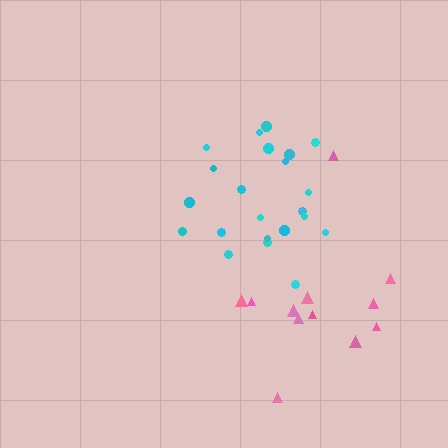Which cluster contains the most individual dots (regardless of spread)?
Cyan (22).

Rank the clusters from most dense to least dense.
cyan, pink.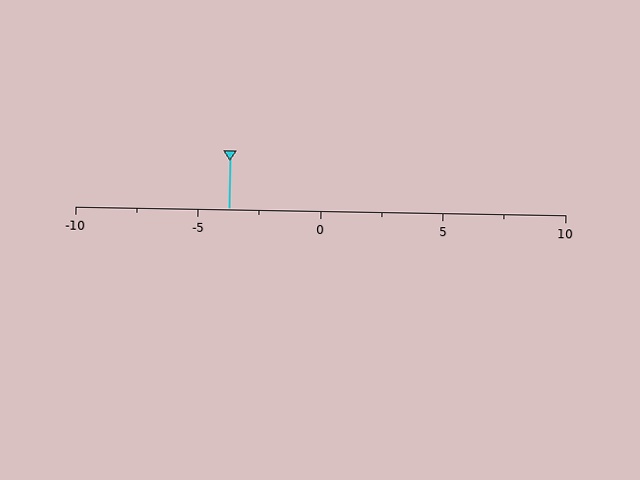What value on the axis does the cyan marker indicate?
The marker indicates approximately -3.8.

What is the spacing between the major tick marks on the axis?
The major ticks are spaced 5 apart.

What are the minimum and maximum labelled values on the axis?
The axis runs from -10 to 10.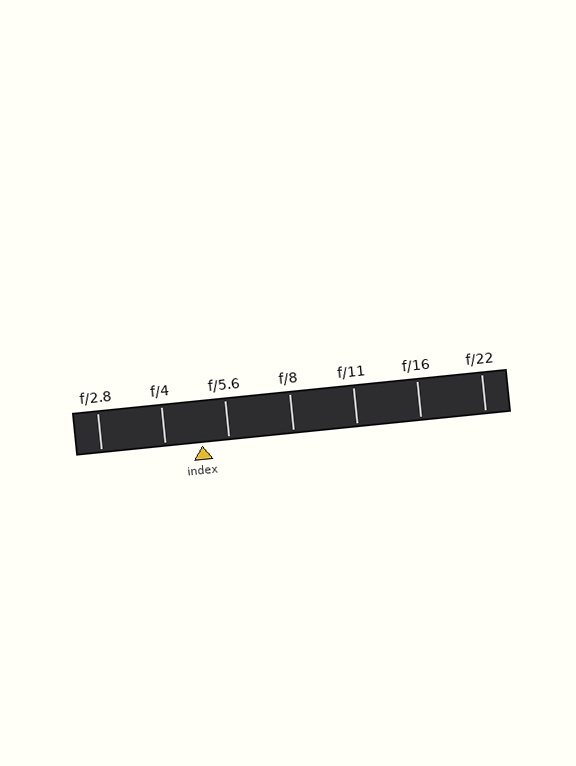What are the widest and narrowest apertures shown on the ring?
The widest aperture shown is f/2.8 and the narrowest is f/22.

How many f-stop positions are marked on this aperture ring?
There are 7 f-stop positions marked.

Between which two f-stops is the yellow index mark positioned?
The index mark is between f/4 and f/5.6.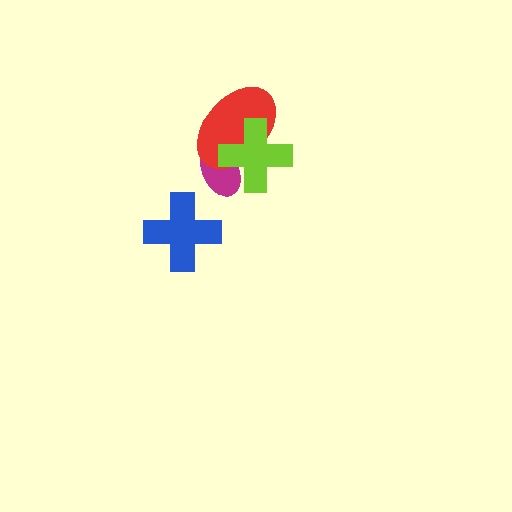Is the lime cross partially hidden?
No, no other shape covers it.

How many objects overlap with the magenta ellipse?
2 objects overlap with the magenta ellipse.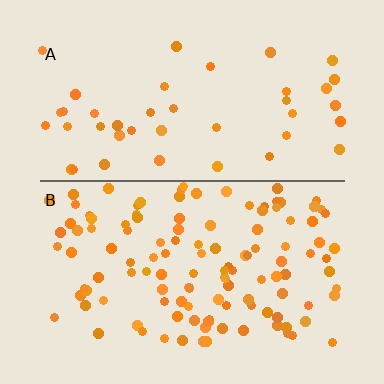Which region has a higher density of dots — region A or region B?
B (the bottom).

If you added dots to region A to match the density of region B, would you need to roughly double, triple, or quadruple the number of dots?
Approximately triple.